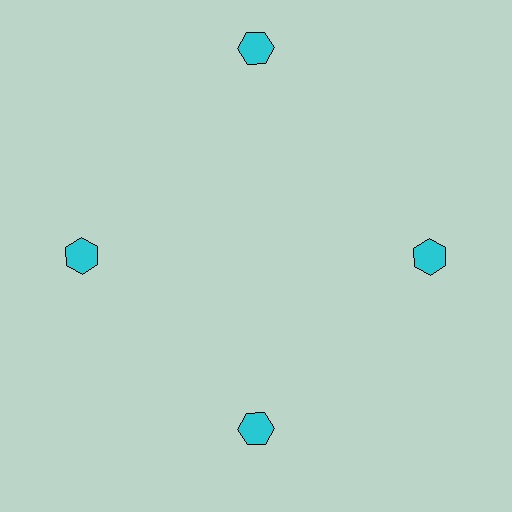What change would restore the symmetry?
The symmetry would be restored by moving it inward, back onto the ring so that all 4 hexagons sit at equal angles and equal distance from the center.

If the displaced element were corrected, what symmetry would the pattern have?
It would have 4-fold rotational symmetry — the pattern would map onto itself every 90 degrees.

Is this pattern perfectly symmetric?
No. The 4 cyan hexagons are arranged in a ring, but one element near the 12 o'clock position is pushed outward from the center, breaking the 4-fold rotational symmetry.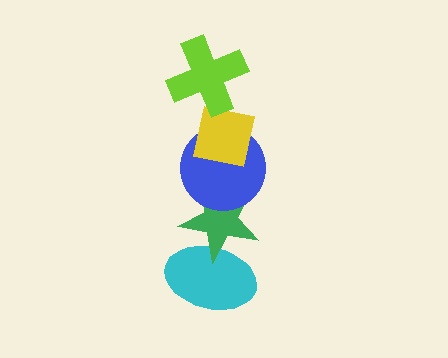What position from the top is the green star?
The green star is 4th from the top.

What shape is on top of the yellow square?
The lime cross is on top of the yellow square.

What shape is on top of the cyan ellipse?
The green star is on top of the cyan ellipse.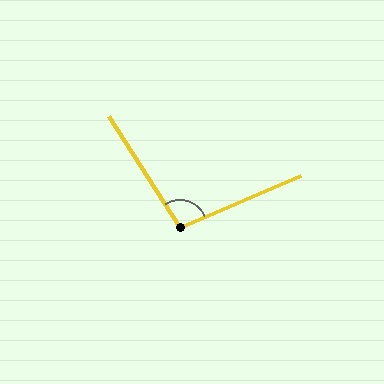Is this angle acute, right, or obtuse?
It is obtuse.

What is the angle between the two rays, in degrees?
Approximately 99 degrees.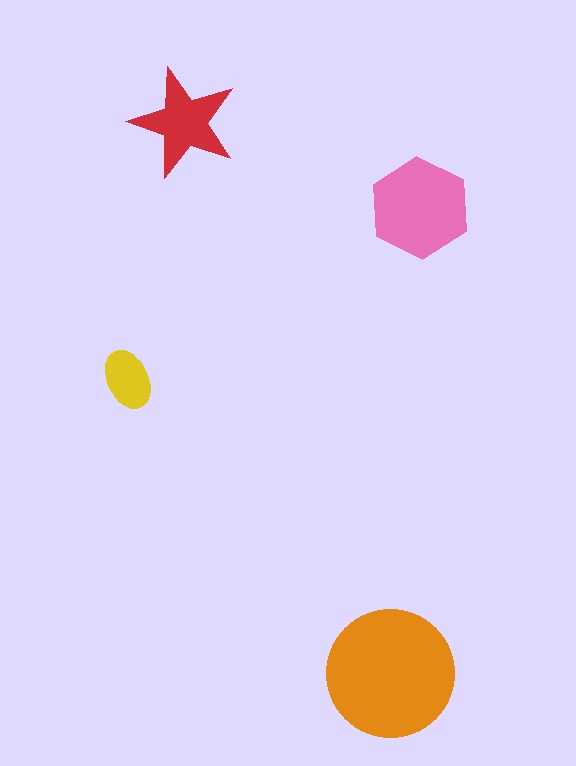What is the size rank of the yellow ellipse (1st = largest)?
4th.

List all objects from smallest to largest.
The yellow ellipse, the red star, the pink hexagon, the orange circle.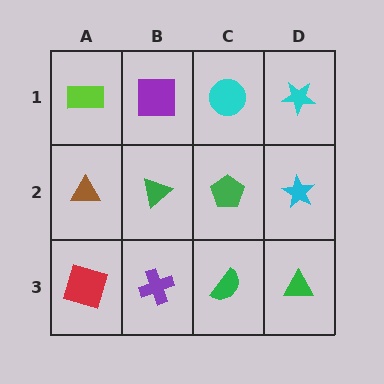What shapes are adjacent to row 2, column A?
A lime rectangle (row 1, column A), a red square (row 3, column A), a green triangle (row 2, column B).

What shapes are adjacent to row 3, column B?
A green triangle (row 2, column B), a red square (row 3, column A), a green semicircle (row 3, column C).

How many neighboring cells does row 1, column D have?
2.